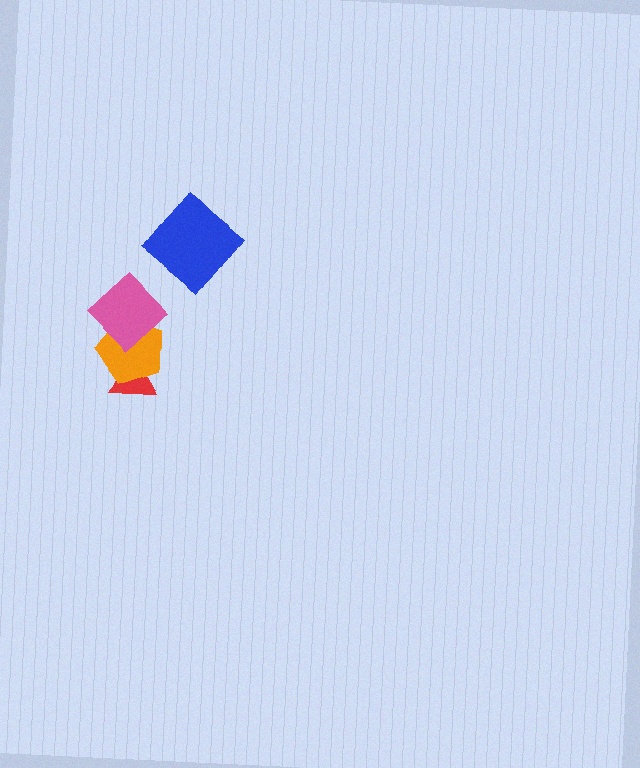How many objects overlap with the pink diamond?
1 object overlaps with the pink diamond.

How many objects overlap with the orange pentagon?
2 objects overlap with the orange pentagon.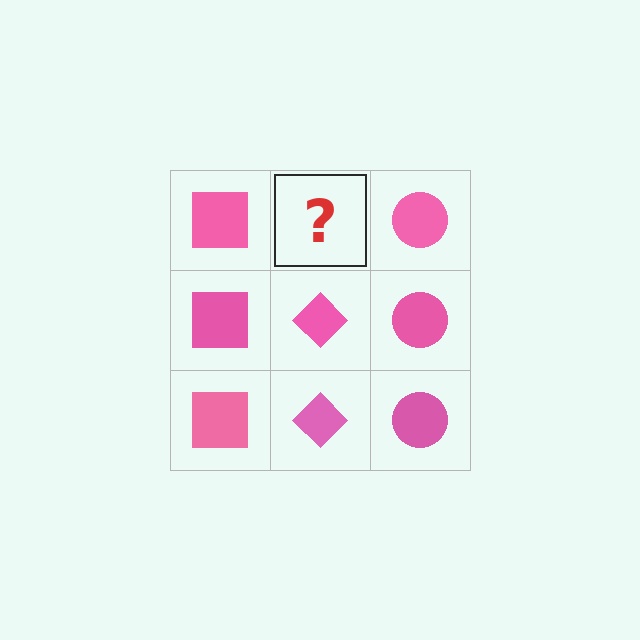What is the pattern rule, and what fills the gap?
The rule is that each column has a consistent shape. The gap should be filled with a pink diamond.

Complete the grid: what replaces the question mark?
The question mark should be replaced with a pink diamond.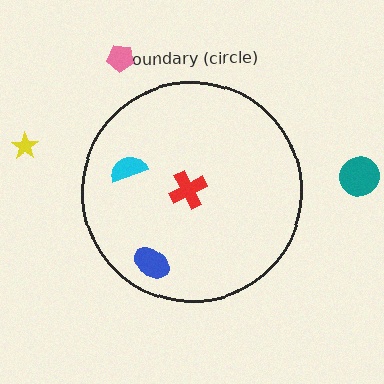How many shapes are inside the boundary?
3 inside, 3 outside.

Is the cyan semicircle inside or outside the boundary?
Inside.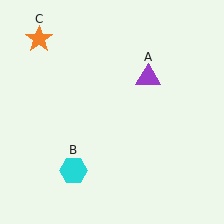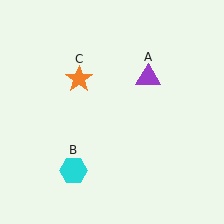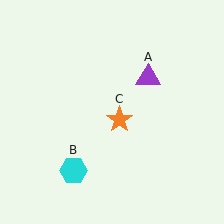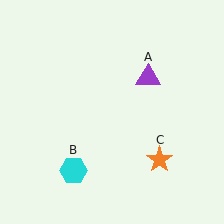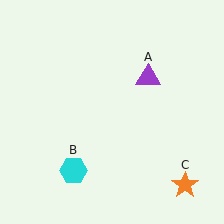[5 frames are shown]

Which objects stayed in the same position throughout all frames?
Purple triangle (object A) and cyan hexagon (object B) remained stationary.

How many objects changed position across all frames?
1 object changed position: orange star (object C).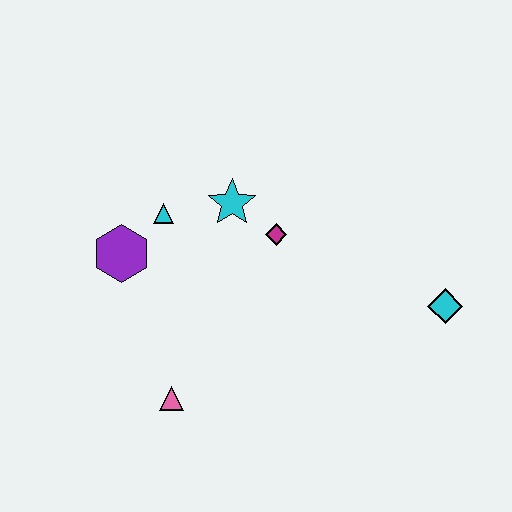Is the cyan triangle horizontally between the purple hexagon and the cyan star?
Yes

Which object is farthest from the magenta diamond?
The pink triangle is farthest from the magenta diamond.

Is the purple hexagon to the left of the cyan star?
Yes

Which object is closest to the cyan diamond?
The magenta diamond is closest to the cyan diamond.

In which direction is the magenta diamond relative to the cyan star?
The magenta diamond is to the right of the cyan star.